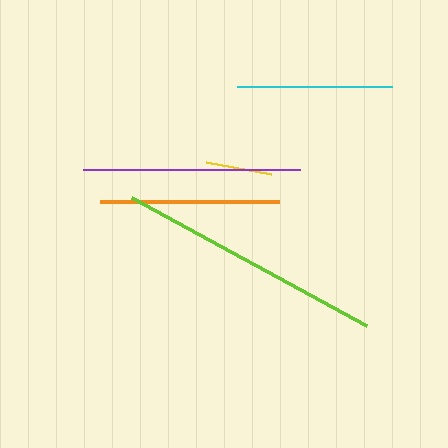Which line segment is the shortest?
The yellow line is the shortest at approximately 66 pixels.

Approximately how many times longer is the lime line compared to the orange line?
The lime line is approximately 1.5 times the length of the orange line.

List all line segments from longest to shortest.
From longest to shortest: lime, purple, orange, cyan, yellow.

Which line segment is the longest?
The lime line is the longest at approximately 268 pixels.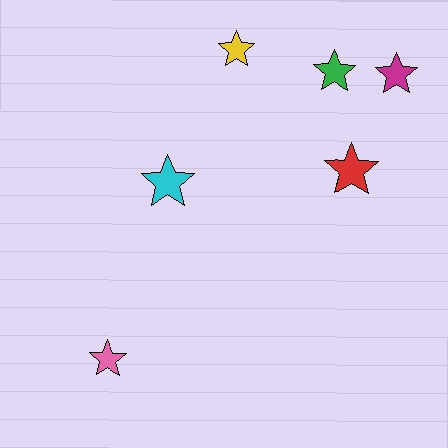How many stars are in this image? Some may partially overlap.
There are 6 stars.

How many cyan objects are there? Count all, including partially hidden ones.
There is 1 cyan object.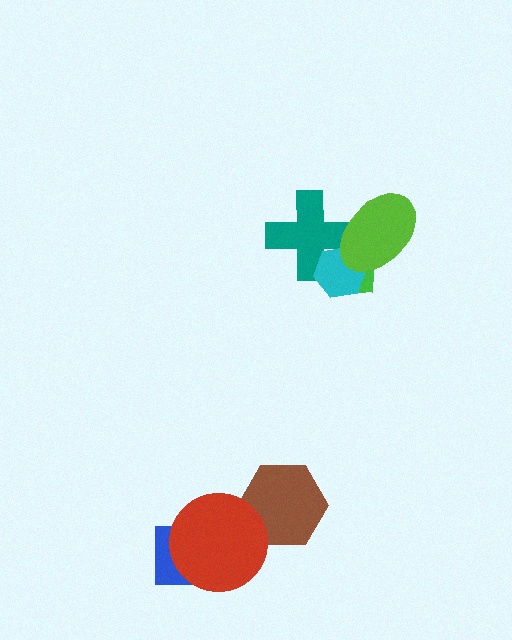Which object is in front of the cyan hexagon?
The lime ellipse is in front of the cyan hexagon.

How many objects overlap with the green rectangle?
3 objects overlap with the green rectangle.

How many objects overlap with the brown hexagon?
1 object overlaps with the brown hexagon.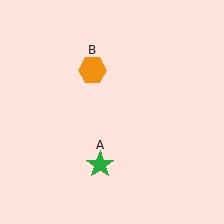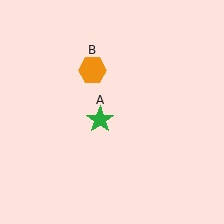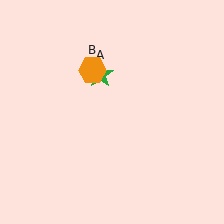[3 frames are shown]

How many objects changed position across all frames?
1 object changed position: green star (object A).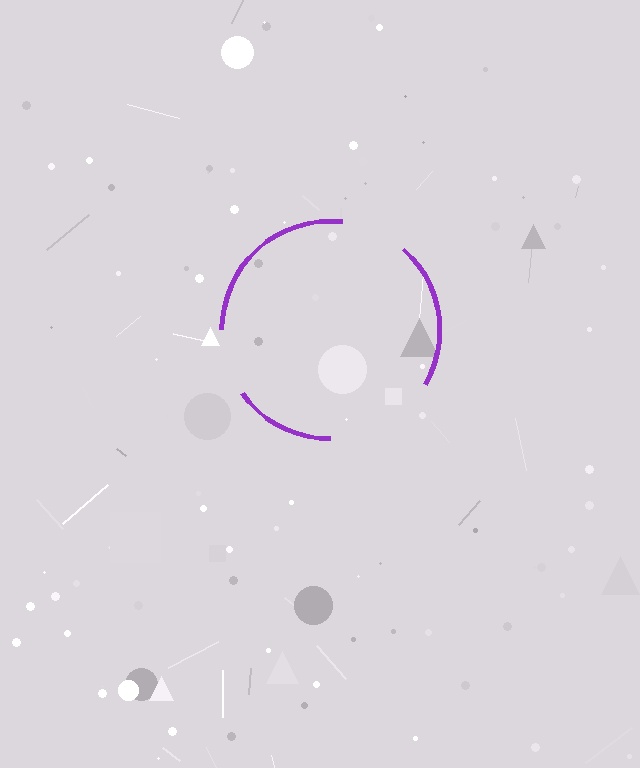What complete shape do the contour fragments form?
The contour fragments form a circle.